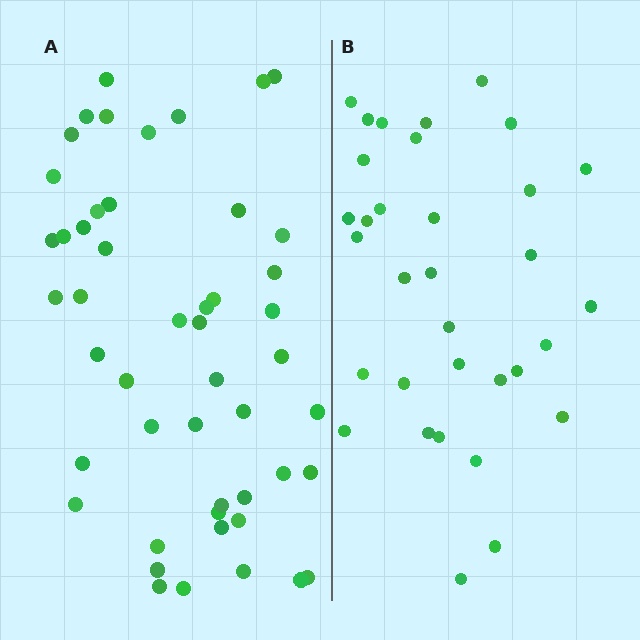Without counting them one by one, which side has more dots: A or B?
Region A (the left region) has more dots.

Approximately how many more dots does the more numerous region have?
Region A has approximately 15 more dots than region B.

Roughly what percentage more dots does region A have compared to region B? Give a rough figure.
About 50% more.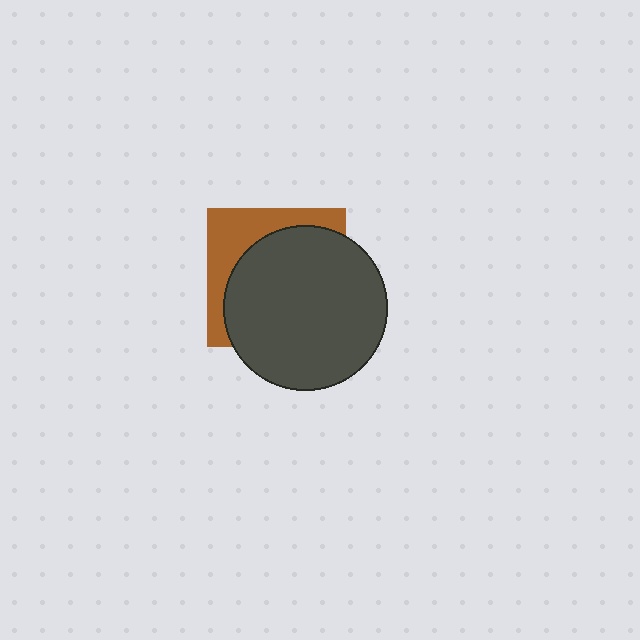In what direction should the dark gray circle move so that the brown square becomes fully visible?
The dark gray circle should move toward the lower-right. That is the shortest direction to clear the overlap and leave the brown square fully visible.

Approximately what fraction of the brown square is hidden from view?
Roughly 69% of the brown square is hidden behind the dark gray circle.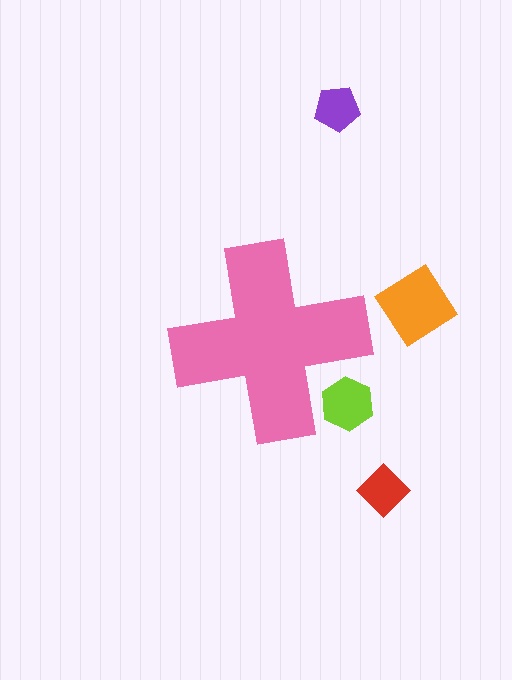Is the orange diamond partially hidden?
No, the orange diamond is fully visible.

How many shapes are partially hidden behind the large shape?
1 shape is partially hidden.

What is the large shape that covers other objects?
A pink cross.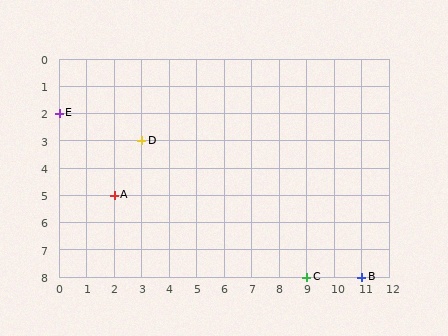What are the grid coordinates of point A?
Point A is at grid coordinates (2, 5).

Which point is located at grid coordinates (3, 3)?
Point D is at (3, 3).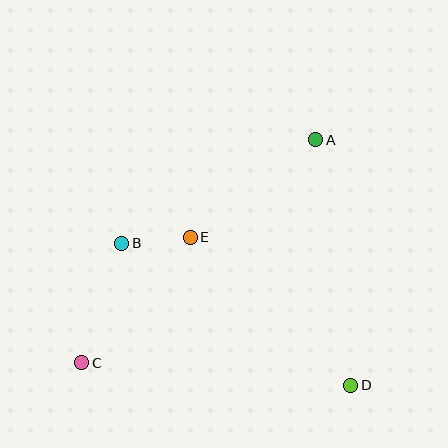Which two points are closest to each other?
Points B and E are closest to each other.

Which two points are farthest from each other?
Points A and C are farthest from each other.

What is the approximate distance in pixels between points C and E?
The distance between C and E is approximately 166 pixels.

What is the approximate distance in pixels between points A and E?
The distance between A and E is approximately 159 pixels.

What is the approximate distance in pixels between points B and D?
The distance between B and D is approximately 269 pixels.